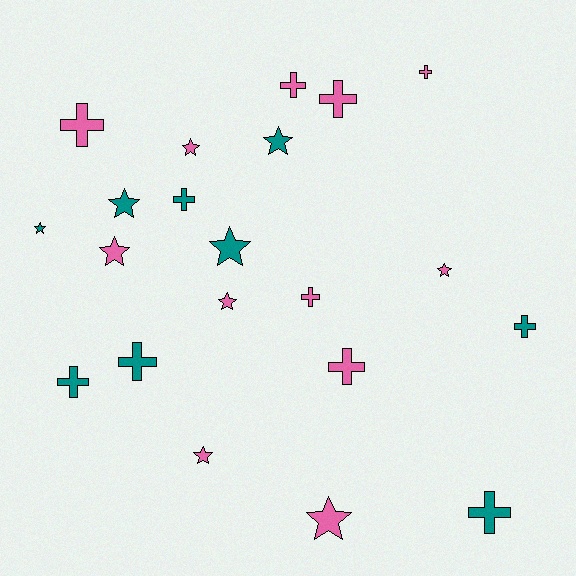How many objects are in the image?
There are 21 objects.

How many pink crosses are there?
There are 6 pink crosses.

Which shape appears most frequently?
Cross, with 11 objects.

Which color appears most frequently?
Pink, with 12 objects.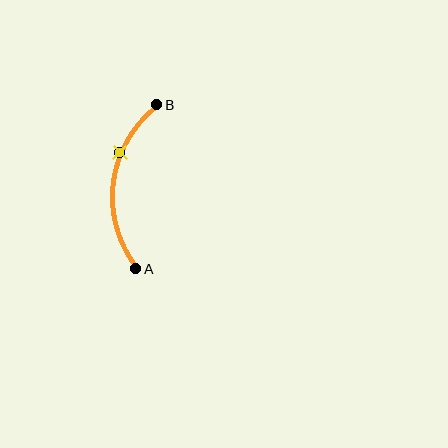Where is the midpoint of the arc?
The arc midpoint is the point on the curve farthest from the straight line joining A and B. It sits to the left of that line.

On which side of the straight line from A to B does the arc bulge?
The arc bulges to the left of the straight line connecting A and B.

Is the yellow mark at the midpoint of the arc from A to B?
No. The yellow mark lies on the arc but is closer to endpoint B. The arc midpoint would be at the point on the curve equidistant along the arc from both A and B.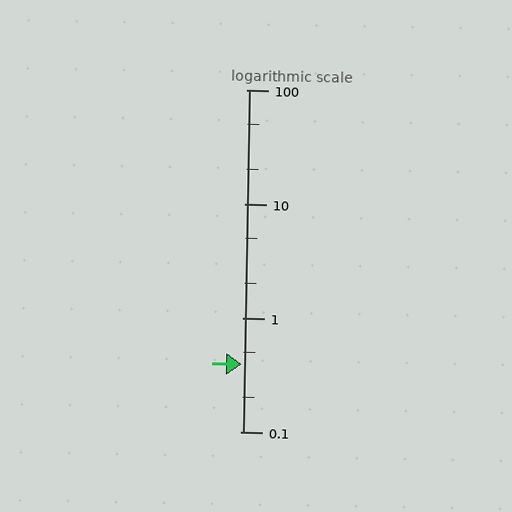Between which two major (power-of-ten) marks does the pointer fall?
The pointer is between 0.1 and 1.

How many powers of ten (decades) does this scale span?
The scale spans 3 decades, from 0.1 to 100.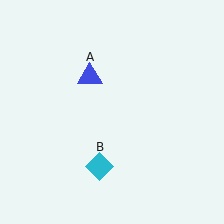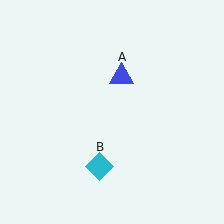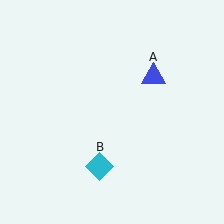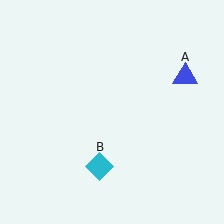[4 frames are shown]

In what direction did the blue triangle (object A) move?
The blue triangle (object A) moved right.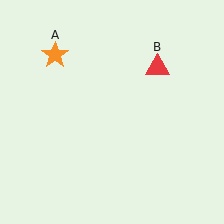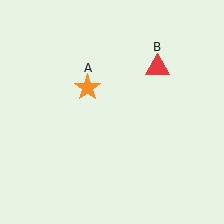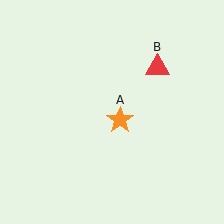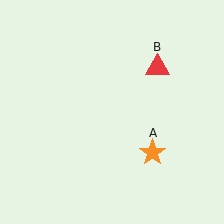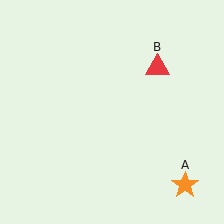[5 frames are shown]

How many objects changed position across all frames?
1 object changed position: orange star (object A).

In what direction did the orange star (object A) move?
The orange star (object A) moved down and to the right.